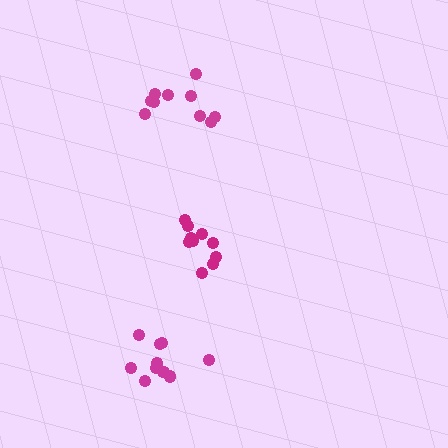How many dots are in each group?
Group 1: 10 dots, Group 2: 10 dots, Group 3: 10 dots (30 total).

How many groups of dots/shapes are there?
There are 3 groups.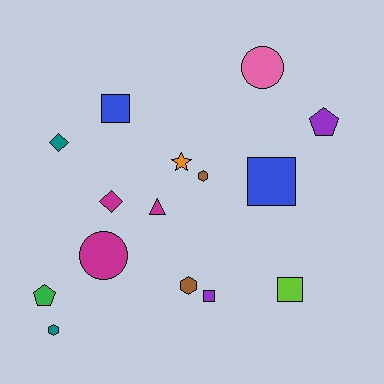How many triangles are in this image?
There is 1 triangle.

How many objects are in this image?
There are 15 objects.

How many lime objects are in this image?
There is 1 lime object.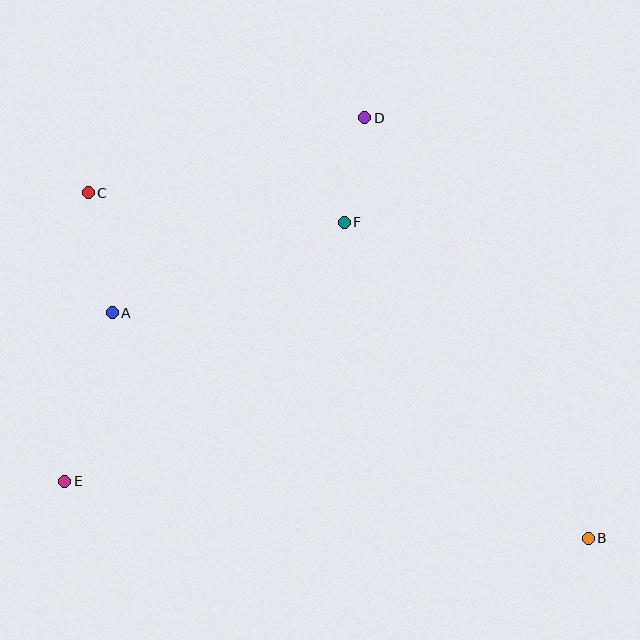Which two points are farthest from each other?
Points B and C are farthest from each other.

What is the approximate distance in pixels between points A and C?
The distance between A and C is approximately 122 pixels.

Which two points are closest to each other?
Points D and F are closest to each other.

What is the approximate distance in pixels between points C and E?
The distance between C and E is approximately 289 pixels.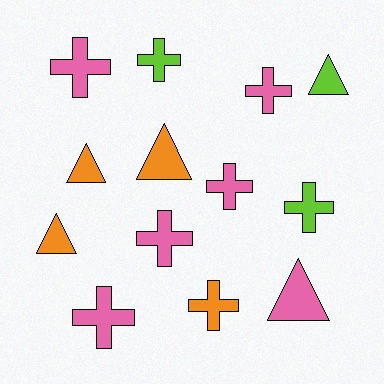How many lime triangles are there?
There is 1 lime triangle.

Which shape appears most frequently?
Cross, with 8 objects.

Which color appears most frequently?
Pink, with 6 objects.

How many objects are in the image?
There are 13 objects.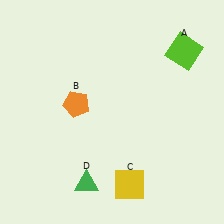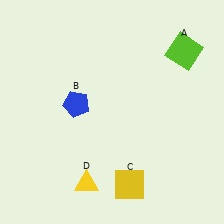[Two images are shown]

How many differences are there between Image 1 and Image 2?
There are 2 differences between the two images.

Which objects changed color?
B changed from orange to blue. D changed from green to yellow.